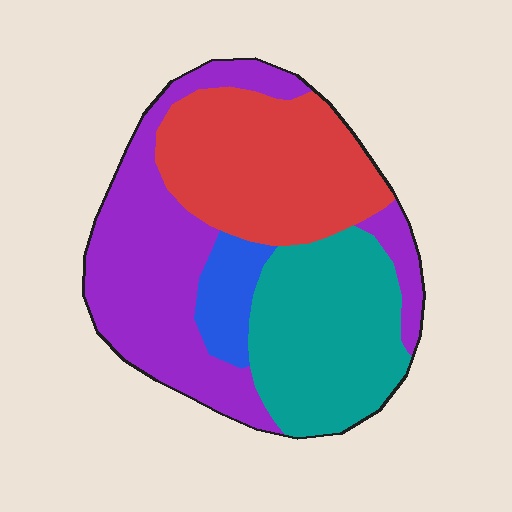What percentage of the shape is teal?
Teal covers around 30% of the shape.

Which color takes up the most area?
Purple, at roughly 35%.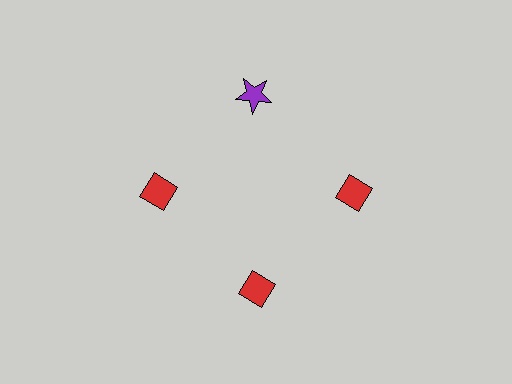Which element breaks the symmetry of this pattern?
The purple star at roughly the 12 o'clock position breaks the symmetry. All other shapes are red diamonds.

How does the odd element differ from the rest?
It differs in both color (purple instead of red) and shape (star instead of diamond).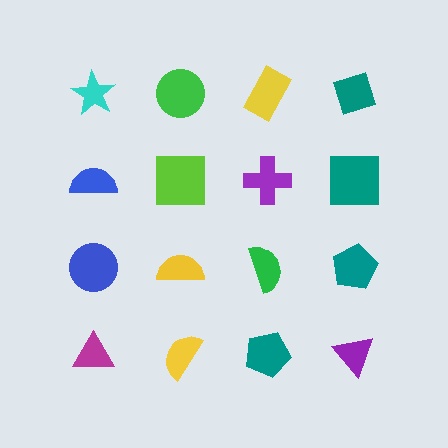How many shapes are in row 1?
4 shapes.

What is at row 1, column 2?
A green circle.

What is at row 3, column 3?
A green semicircle.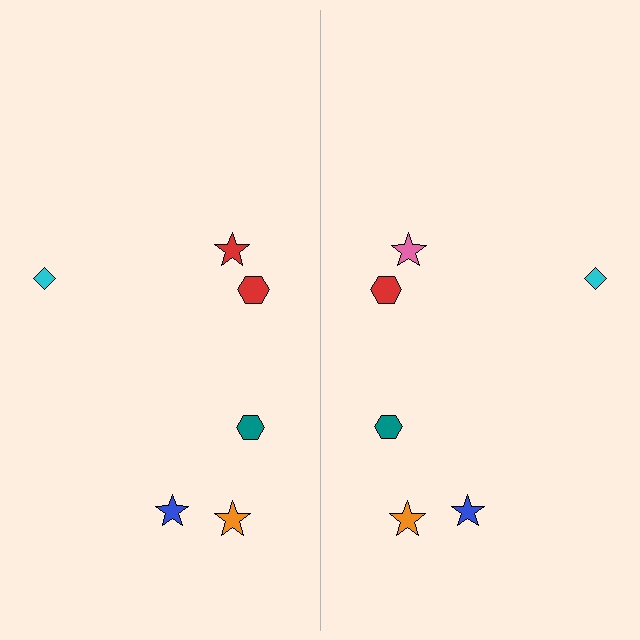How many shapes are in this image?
There are 12 shapes in this image.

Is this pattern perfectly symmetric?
No, the pattern is not perfectly symmetric. The pink star on the right side breaks the symmetry — its mirror counterpart is red.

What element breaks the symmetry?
The pink star on the right side breaks the symmetry — its mirror counterpart is red.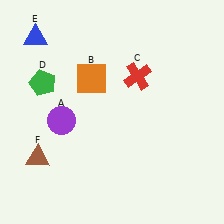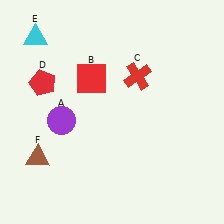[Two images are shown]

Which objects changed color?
B changed from orange to red. D changed from green to red. E changed from blue to cyan.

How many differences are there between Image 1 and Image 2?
There are 3 differences between the two images.